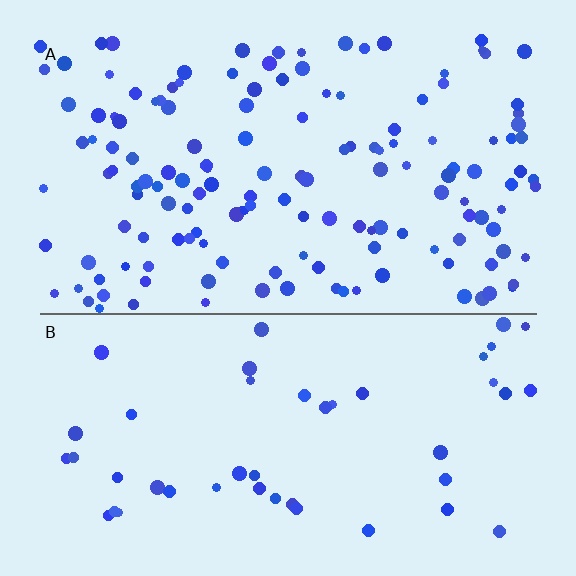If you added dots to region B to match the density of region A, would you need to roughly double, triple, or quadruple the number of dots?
Approximately triple.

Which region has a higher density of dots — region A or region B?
A (the top).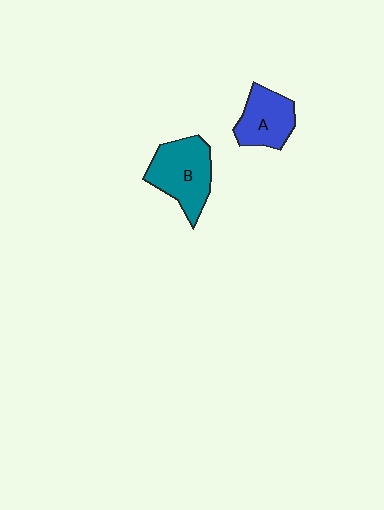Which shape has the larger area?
Shape B (teal).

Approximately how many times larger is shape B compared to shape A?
Approximately 1.3 times.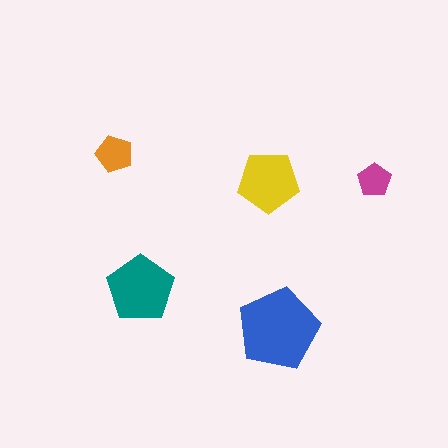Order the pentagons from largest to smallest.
the blue one, the teal one, the yellow one, the orange one, the magenta one.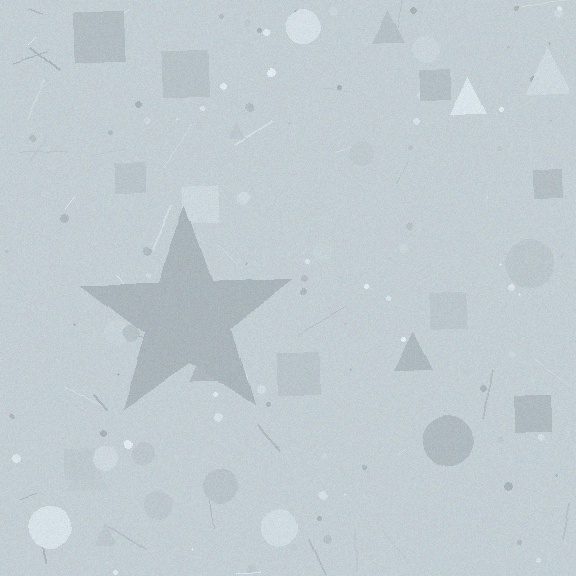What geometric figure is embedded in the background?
A star is embedded in the background.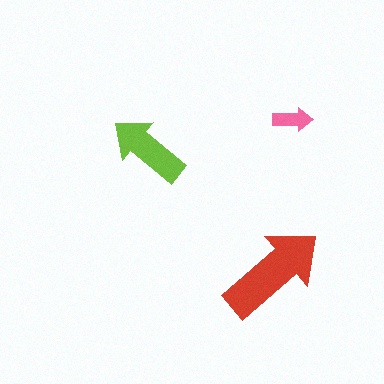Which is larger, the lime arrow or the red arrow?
The red one.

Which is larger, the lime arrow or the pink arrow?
The lime one.